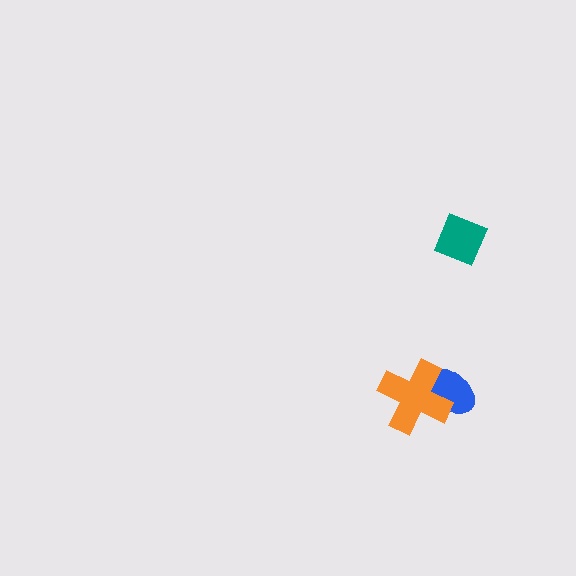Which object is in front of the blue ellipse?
The orange cross is in front of the blue ellipse.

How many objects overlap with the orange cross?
1 object overlaps with the orange cross.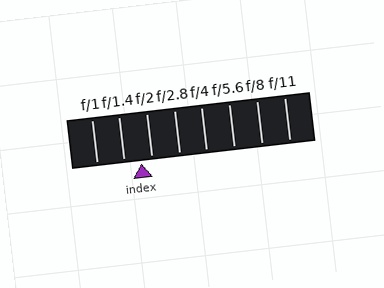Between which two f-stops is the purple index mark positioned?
The index mark is between f/1.4 and f/2.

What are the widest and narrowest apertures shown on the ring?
The widest aperture shown is f/1 and the narrowest is f/11.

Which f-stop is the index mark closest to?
The index mark is closest to f/2.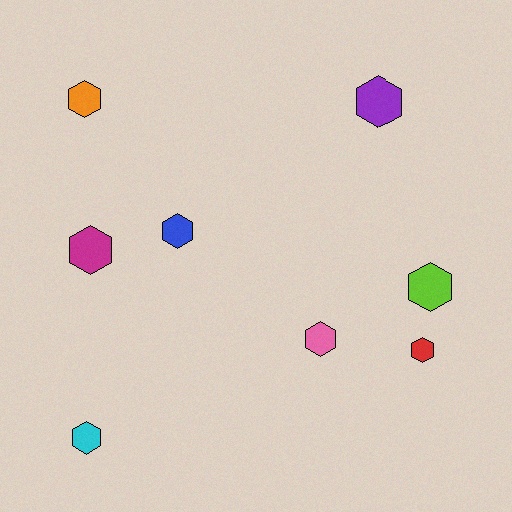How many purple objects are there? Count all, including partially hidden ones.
There is 1 purple object.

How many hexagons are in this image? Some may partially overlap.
There are 8 hexagons.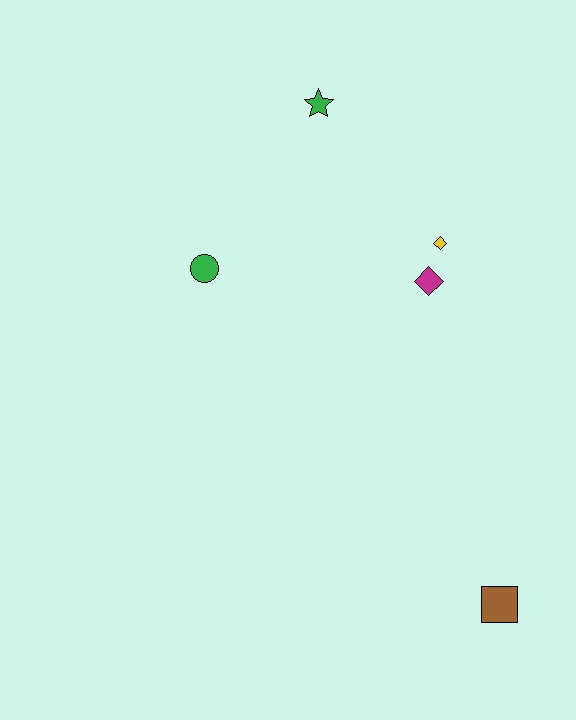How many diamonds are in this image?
There are 2 diamonds.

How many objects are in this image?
There are 5 objects.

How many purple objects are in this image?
There are no purple objects.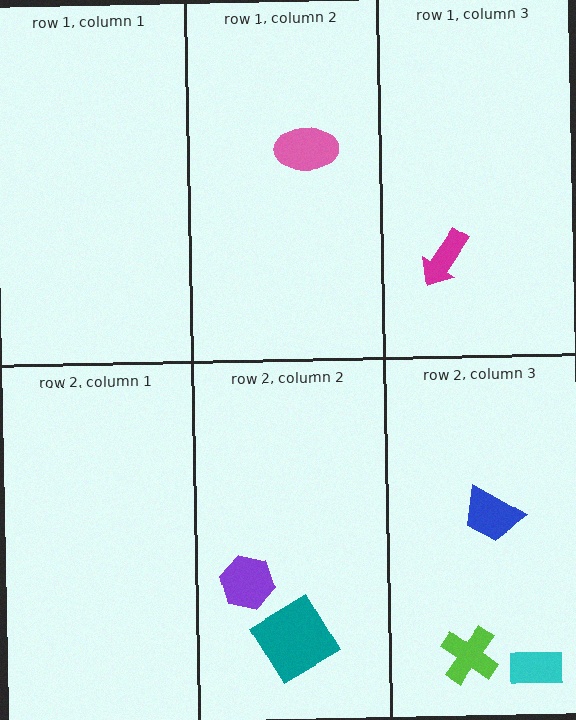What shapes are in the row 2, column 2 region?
The teal diamond, the purple hexagon.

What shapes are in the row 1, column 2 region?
The pink ellipse.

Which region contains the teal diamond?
The row 2, column 2 region.